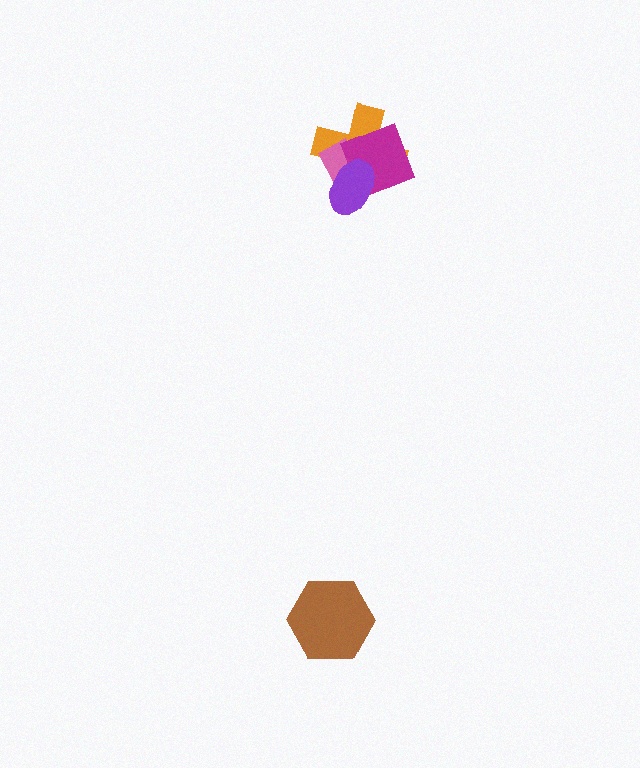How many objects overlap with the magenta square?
3 objects overlap with the magenta square.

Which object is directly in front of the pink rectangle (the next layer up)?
The magenta square is directly in front of the pink rectangle.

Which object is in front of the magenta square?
The purple ellipse is in front of the magenta square.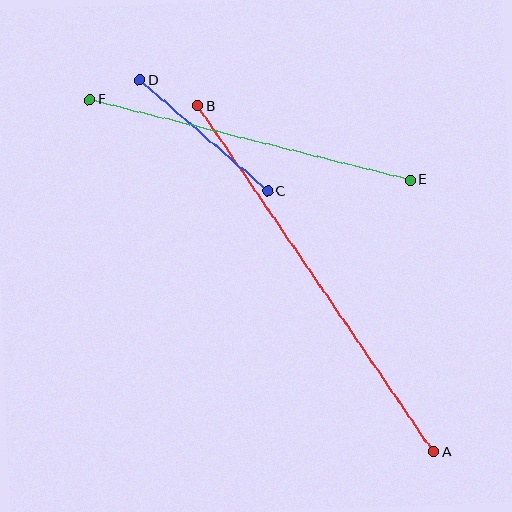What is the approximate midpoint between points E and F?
The midpoint is at approximately (250, 140) pixels.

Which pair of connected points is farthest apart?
Points A and B are farthest apart.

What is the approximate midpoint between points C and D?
The midpoint is at approximately (204, 136) pixels.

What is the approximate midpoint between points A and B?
The midpoint is at approximately (316, 279) pixels.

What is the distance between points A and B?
The distance is approximately 419 pixels.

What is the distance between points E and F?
The distance is approximately 331 pixels.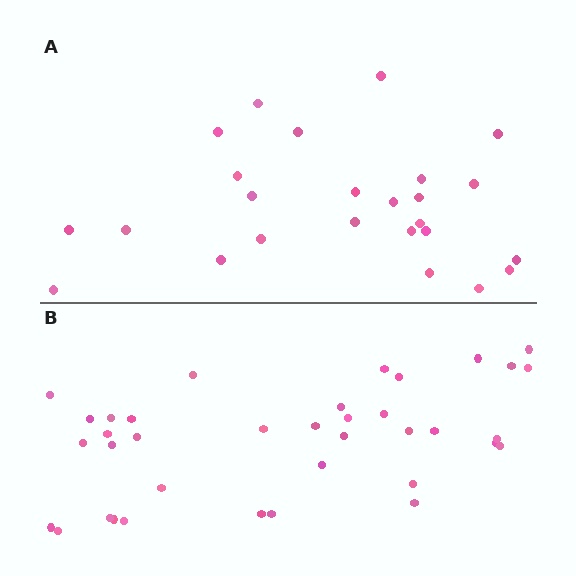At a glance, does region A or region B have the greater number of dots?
Region B (the bottom region) has more dots.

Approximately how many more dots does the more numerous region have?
Region B has roughly 12 or so more dots than region A.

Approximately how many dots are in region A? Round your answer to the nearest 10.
About 20 dots. (The exact count is 25, which rounds to 20.)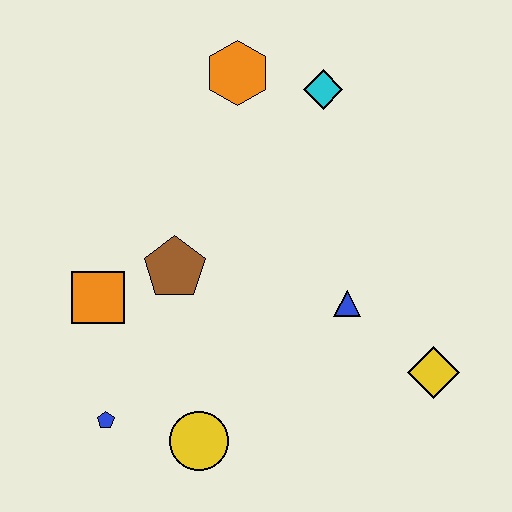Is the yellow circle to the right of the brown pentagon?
Yes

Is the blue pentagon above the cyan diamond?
No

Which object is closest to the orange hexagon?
The cyan diamond is closest to the orange hexagon.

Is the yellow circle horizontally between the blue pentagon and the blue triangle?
Yes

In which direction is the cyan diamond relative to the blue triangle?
The cyan diamond is above the blue triangle.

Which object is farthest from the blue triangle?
The blue pentagon is farthest from the blue triangle.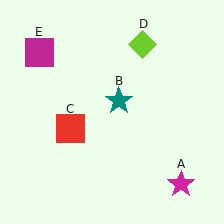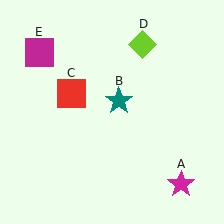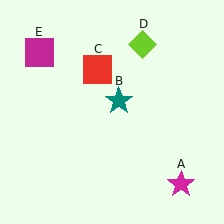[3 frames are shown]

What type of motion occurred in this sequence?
The red square (object C) rotated clockwise around the center of the scene.